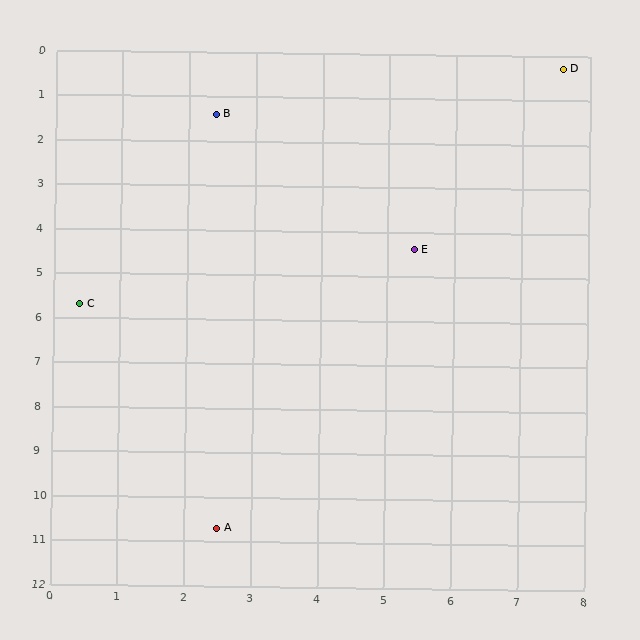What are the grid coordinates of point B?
Point B is at approximately (2.4, 1.4).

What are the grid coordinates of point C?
Point C is at approximately (0.4, 5.7).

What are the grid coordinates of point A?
Point A is at approximately (2.5, 10.7).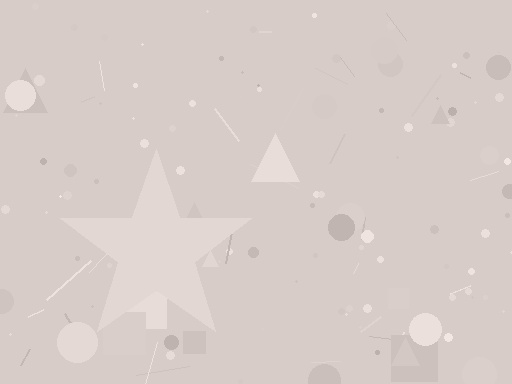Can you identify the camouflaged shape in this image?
The camouflaged shape is a star.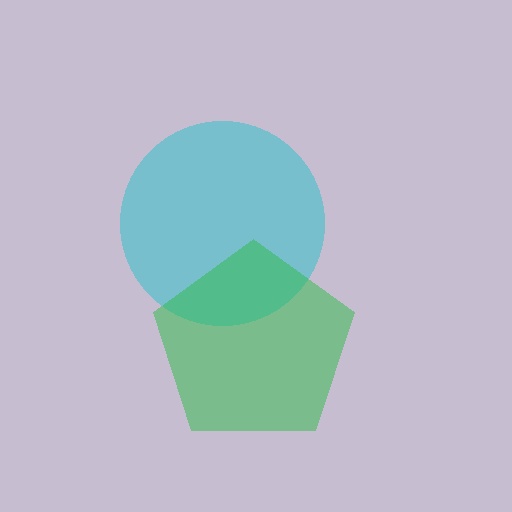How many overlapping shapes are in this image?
There are 2 overlapping shapes in the image.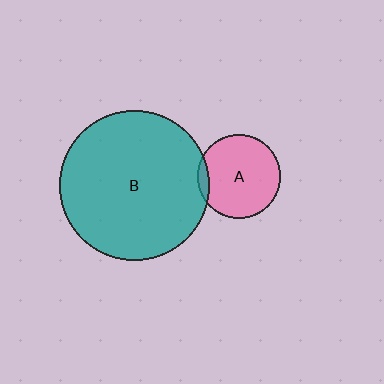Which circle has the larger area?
Circle B (teal).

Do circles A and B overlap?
Yes.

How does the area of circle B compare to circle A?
Approximately 3.2 times.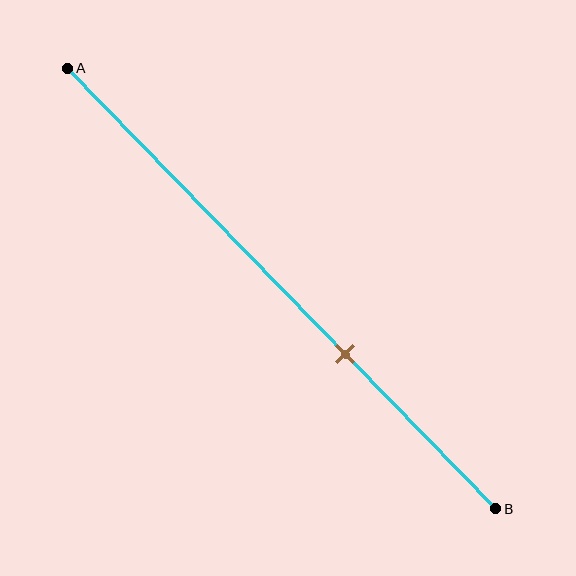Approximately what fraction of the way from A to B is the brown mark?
The brown mark is approximately 65% of the way from A to B.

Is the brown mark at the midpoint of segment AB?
No, the mark is at about 65% from A, not at the 50% midpoint.